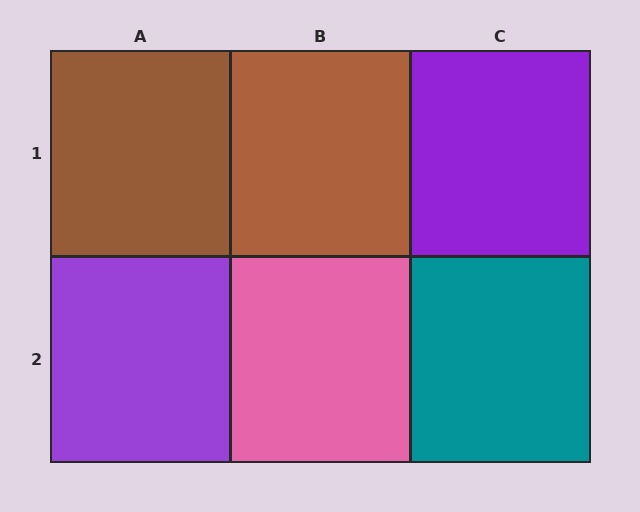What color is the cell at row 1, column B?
Brown.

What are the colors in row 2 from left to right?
Purple, pink, teal.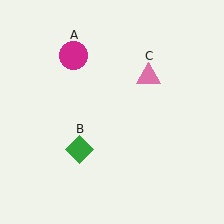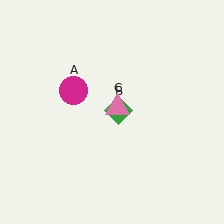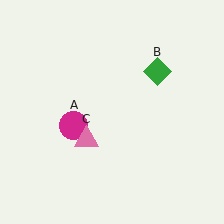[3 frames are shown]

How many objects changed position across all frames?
3 objects changed position: magenta circle (object A), green diamond (object B), pink triangle (object C).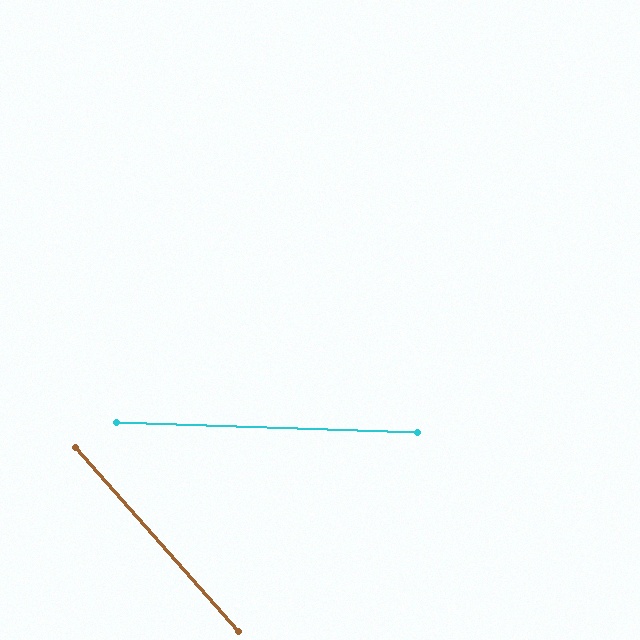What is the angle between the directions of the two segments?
Approximately 46 degrees.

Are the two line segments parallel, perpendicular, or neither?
Neither parallel nor perpendicular — they differ by about 46°.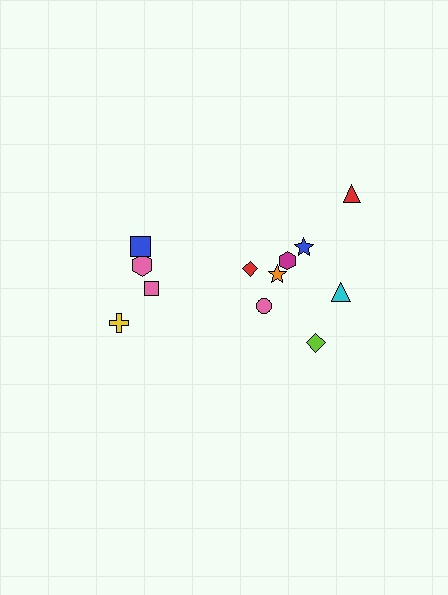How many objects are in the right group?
There are 8 objects.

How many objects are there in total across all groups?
There are 12 objects.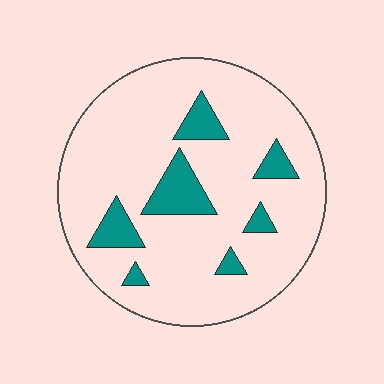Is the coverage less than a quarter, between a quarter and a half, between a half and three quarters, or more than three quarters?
Less than a quarter.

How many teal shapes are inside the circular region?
7.